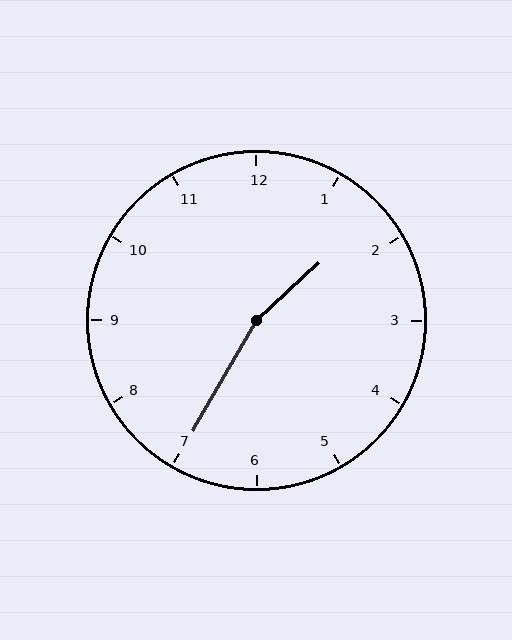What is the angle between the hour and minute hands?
Approximately 162 degrees.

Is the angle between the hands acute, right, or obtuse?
It is obtuse.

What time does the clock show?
1:35.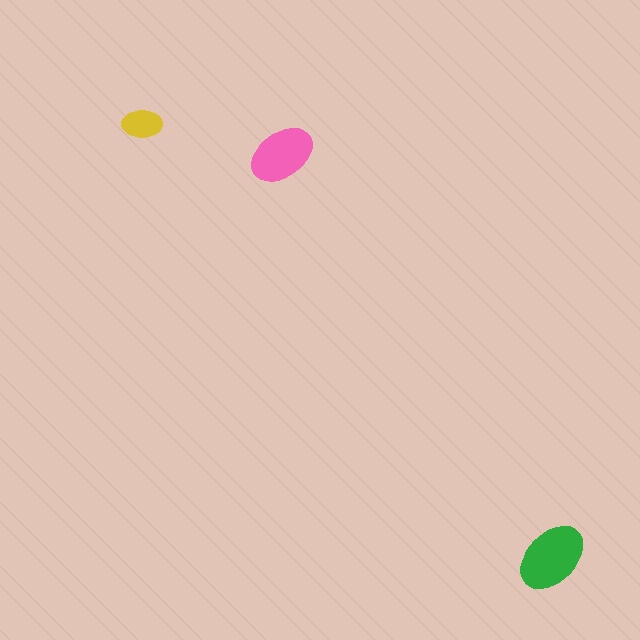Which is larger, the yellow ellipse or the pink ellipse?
The pink one.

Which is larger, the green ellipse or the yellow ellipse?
The green one.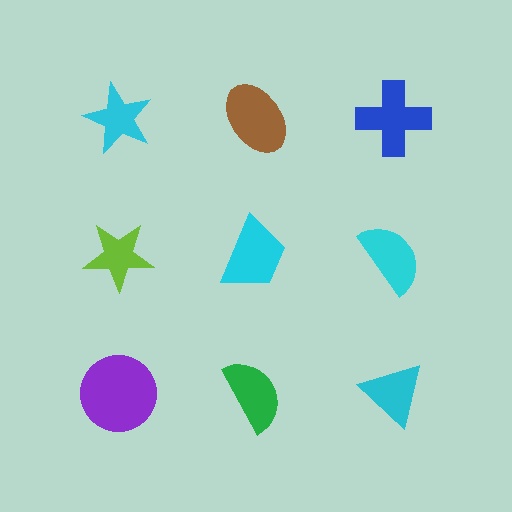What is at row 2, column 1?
A lime star.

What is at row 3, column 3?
A cyan triangle.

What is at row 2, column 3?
A cyan semicircle.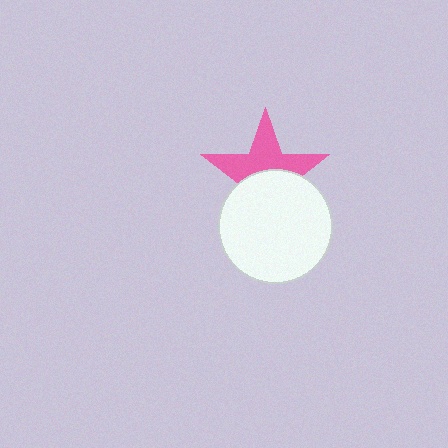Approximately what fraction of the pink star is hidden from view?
Roughly 48% of the pink star is hidden behind the white circle.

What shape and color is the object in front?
The object in front is a white circle.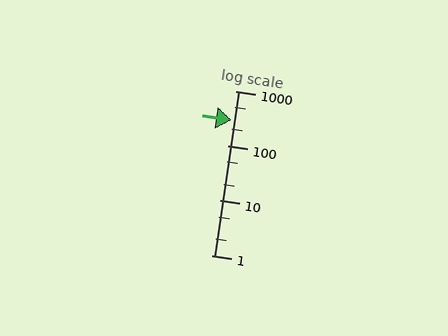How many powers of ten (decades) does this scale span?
The scale spans 3 decades, from 1 to 1000.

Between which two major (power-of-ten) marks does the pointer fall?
The pointer is between 100 and 1000.